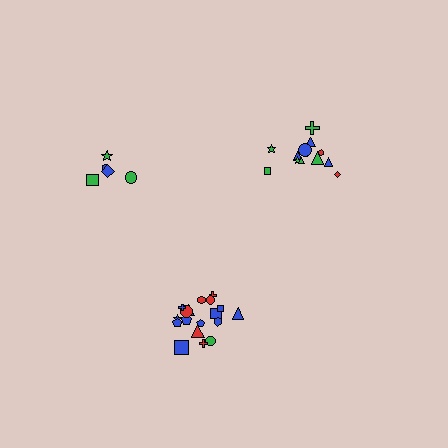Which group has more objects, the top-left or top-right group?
The top-right group.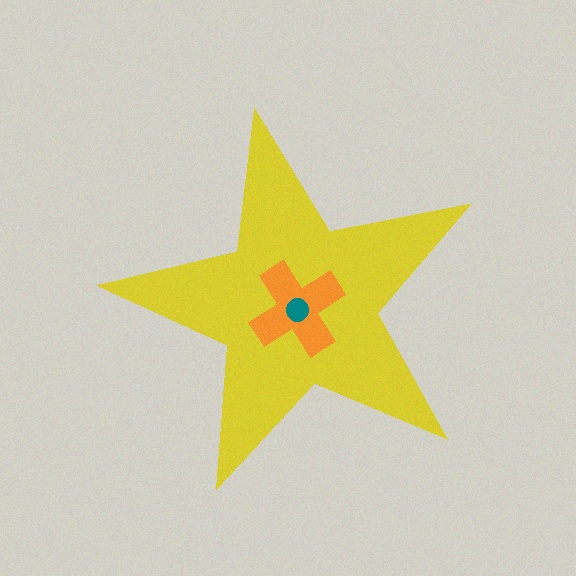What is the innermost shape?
The teal circle.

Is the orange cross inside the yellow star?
Yes.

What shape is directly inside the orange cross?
The teal circle.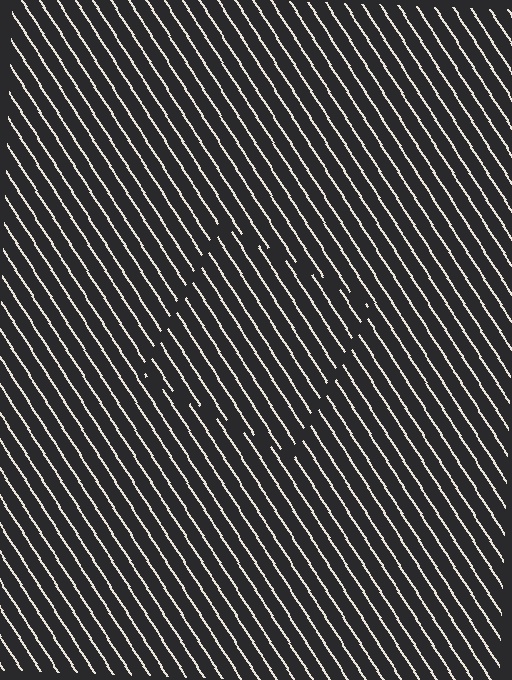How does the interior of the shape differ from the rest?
The interior of the shape contains the same grating, shifted by half a period — the contour is defined by the phase discontinuity where line-ends from the inner and outer gratings abut.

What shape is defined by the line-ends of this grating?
An illusory square. The interior of the shape contains the same grating, shifted by half a period — the contour is defined by the phase discontinuity where line-ends from the inner and outer gratings abut.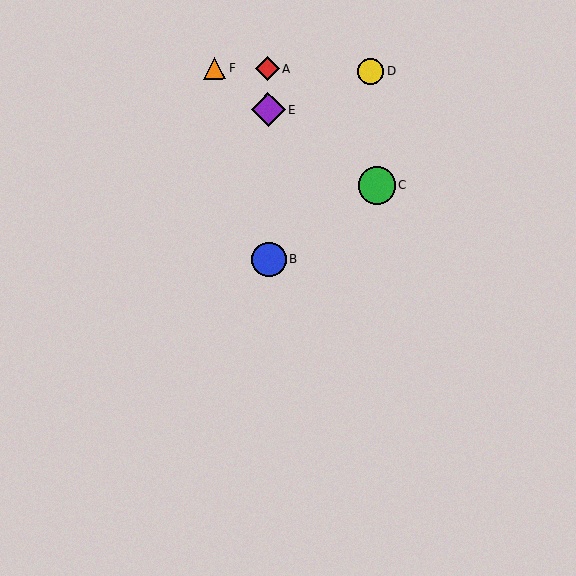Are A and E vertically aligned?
Yes, both are at x≈267.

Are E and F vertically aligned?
No, E is at x≈268 and F is at x≈215.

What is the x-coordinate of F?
Object F is at x≈215.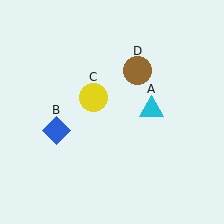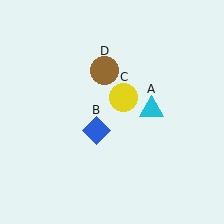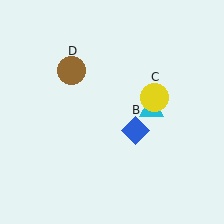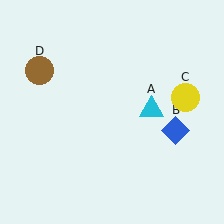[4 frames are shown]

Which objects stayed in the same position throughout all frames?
Cyan triangle (object A) remained stationary.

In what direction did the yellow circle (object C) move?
The yellow circle (object C) moved right.